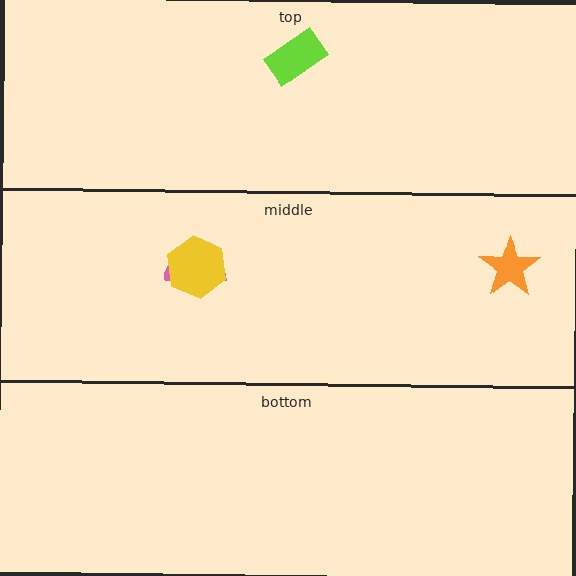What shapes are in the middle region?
The orange star, the pink semicircle, the yellow hexagon.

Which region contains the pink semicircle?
The middle region.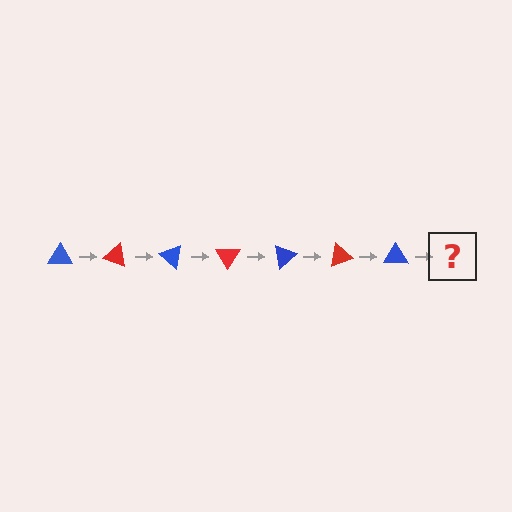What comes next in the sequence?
The next element should be a red triangle, rotated 140 degrees from the start.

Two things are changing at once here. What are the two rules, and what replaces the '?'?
The two rules are that it rotates 20 degrees each step and the color cycles through blue and red. The '?' should be a red triangle, rotated 140 degrees from the start.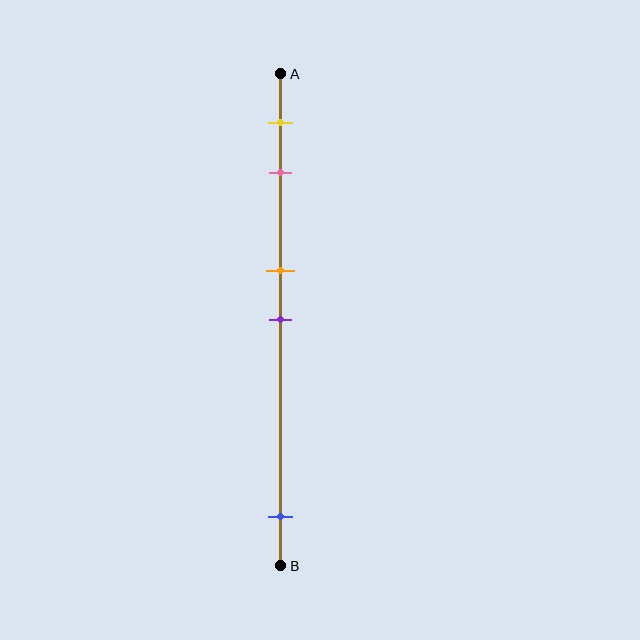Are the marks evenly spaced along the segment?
No, the marks are not evenly spaced.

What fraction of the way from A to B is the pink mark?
The pink mark is approximately 20% (0.2) of the way from A to B.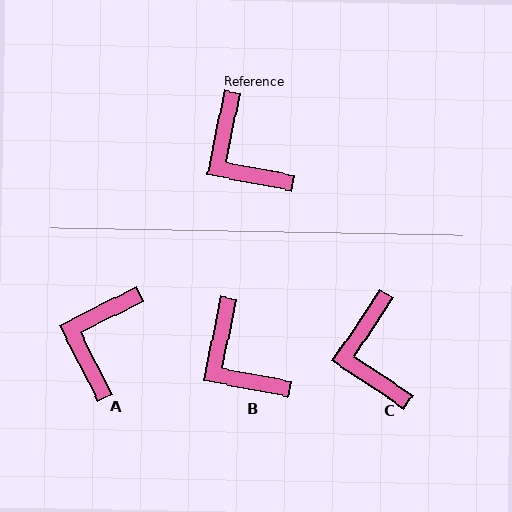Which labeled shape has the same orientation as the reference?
B.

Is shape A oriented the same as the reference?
No, it is off by about 52 degrees.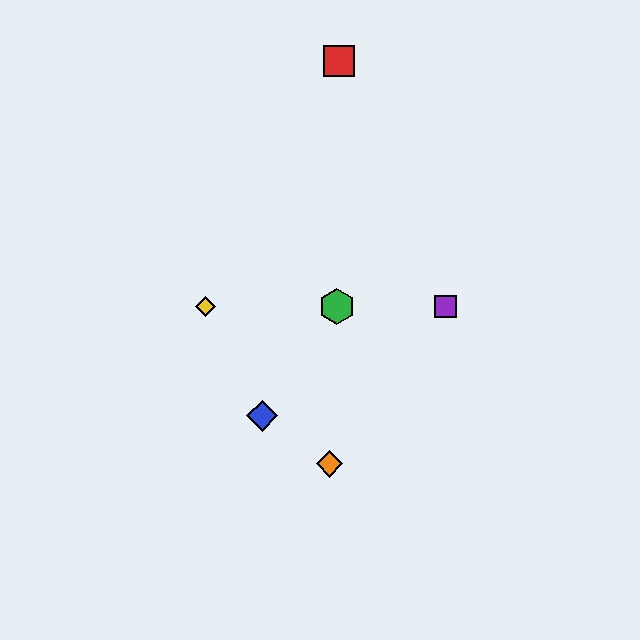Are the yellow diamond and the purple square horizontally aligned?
Yes, both are at y≈307.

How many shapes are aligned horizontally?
3 shapes (the green hexagon, the yellow diamond, the purple square) are aligned horizontally.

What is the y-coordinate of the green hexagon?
The green hexagon is at y≈307.